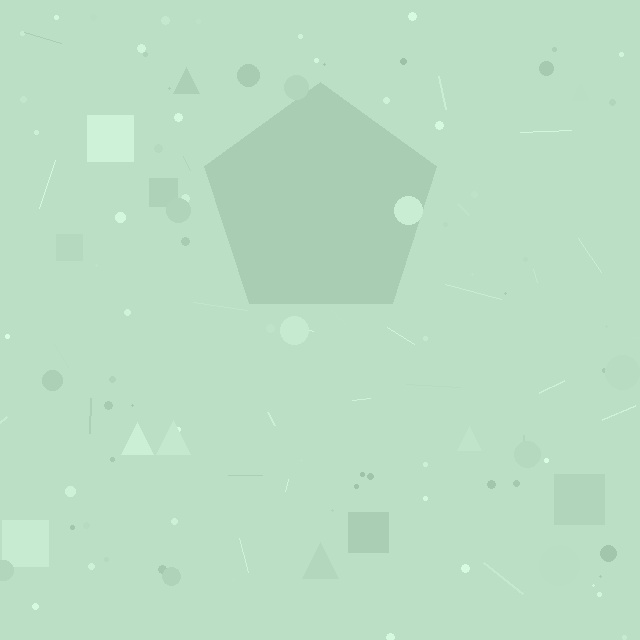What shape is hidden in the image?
A pentagon is hidden in the image.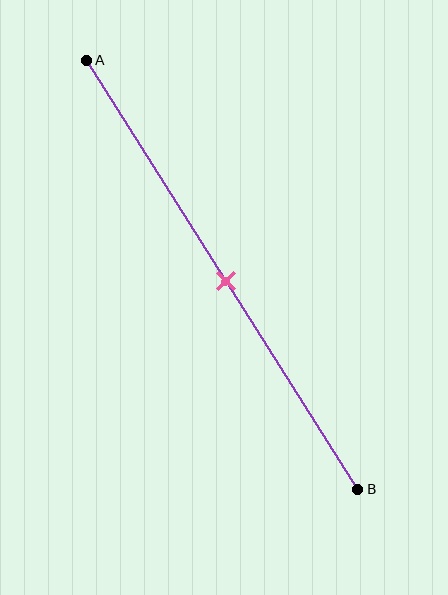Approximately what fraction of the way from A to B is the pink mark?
The pink mark is approximately 50% of the way from A to B.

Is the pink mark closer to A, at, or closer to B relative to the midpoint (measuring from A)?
The pink mark is approximately at the midpoint of segment AB.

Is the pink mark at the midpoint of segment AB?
Yes, the mark is approximately at the midpoint.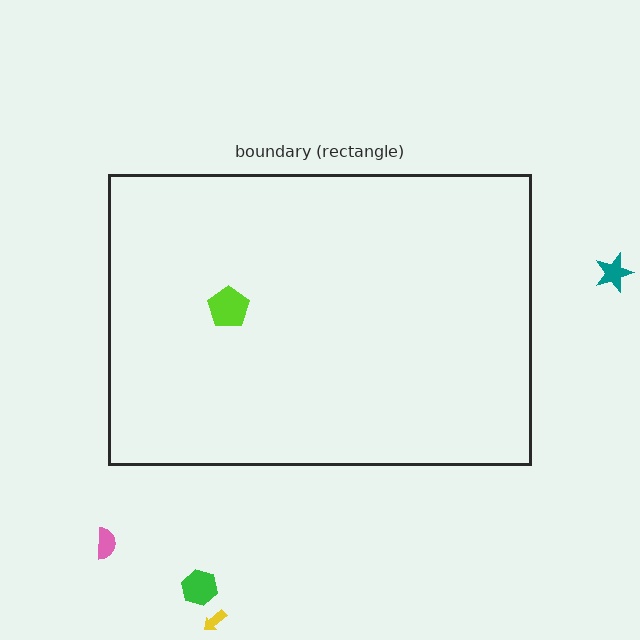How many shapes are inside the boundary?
1 inside, 4 outside.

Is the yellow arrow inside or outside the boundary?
Outside.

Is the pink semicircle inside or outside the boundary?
Outside.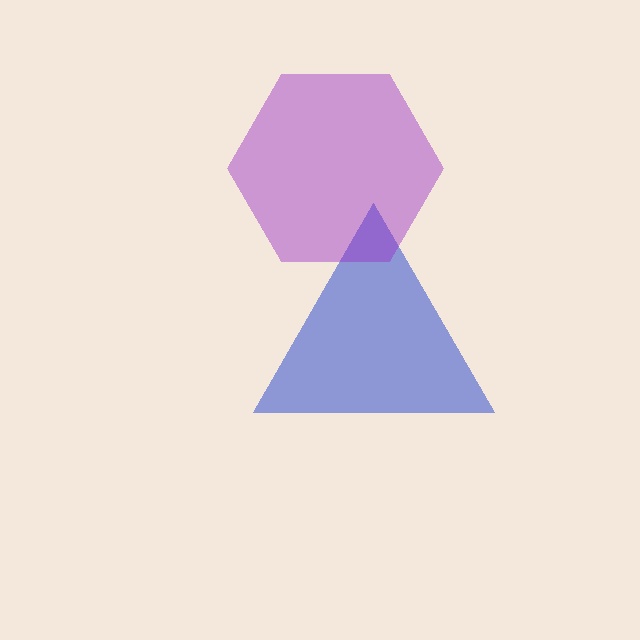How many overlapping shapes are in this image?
There are 2 overlapping shapes in the image.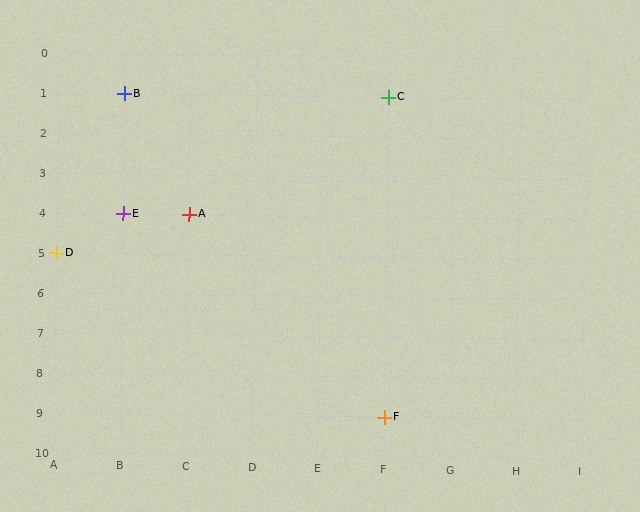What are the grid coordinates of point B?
Point B is at grid coordinates (B, 1).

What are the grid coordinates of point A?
Point A is at grid coordinates (C, 4).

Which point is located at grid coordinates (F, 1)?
Point C is at (F, 1).